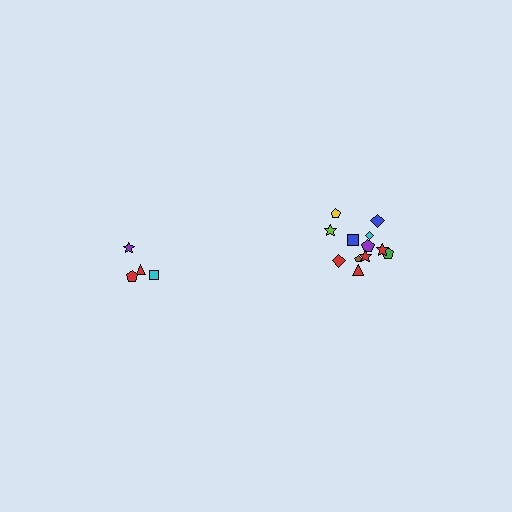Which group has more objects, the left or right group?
The right group.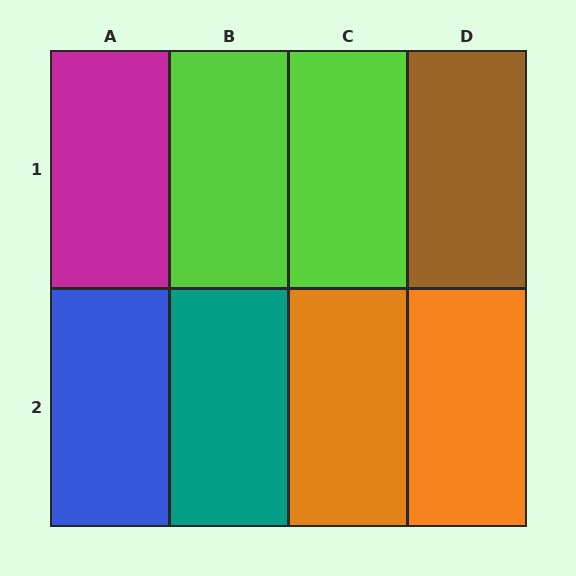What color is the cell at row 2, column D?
Orange.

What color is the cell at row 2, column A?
Blue.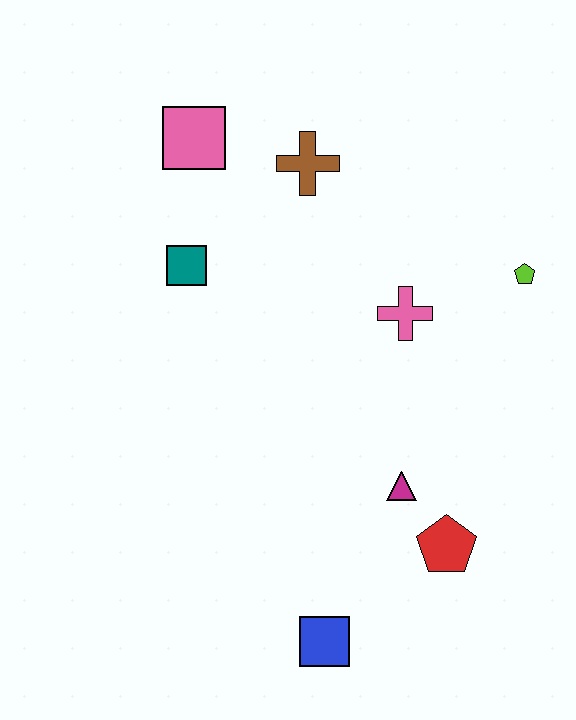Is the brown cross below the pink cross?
No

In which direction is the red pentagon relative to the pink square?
The red pentagon is below the pink square.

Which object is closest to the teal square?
The pink square is closest to the teal square.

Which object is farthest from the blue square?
The pink square is farthest from the blue square.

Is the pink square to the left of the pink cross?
Yes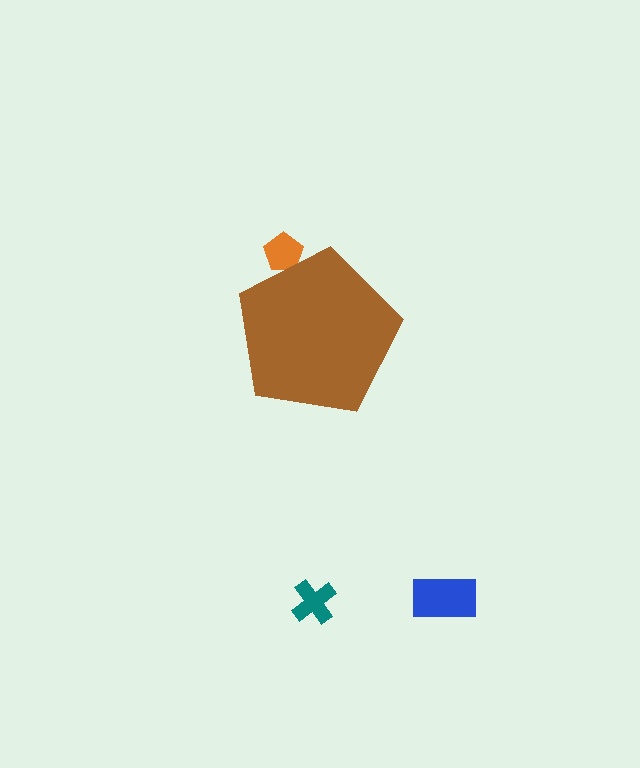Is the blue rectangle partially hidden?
No, the blue rectangle is fully visible.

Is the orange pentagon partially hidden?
Yes, the orange pentagon is partially hidden behind the brown pentagon.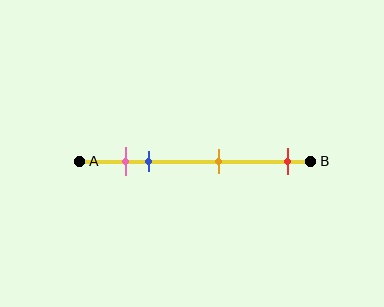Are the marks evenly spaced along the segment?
No, the marks are not evenly spaced.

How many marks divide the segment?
There are 4 marks dividing the segment.